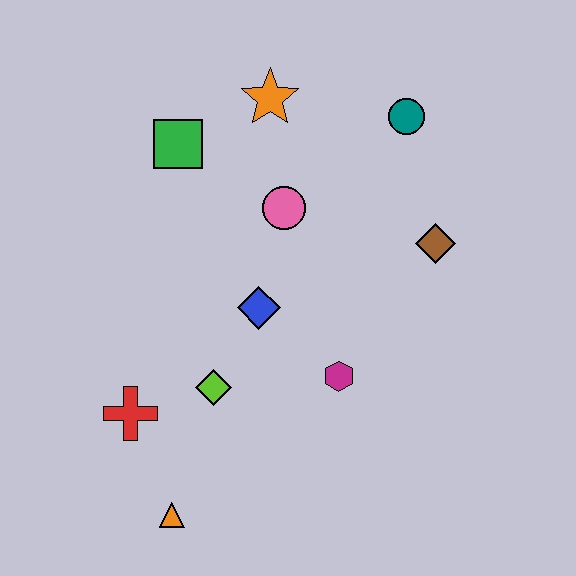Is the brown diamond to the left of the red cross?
No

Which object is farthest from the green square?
The orange triangle is farthest from the green square.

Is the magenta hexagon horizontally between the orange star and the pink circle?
No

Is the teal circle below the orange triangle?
No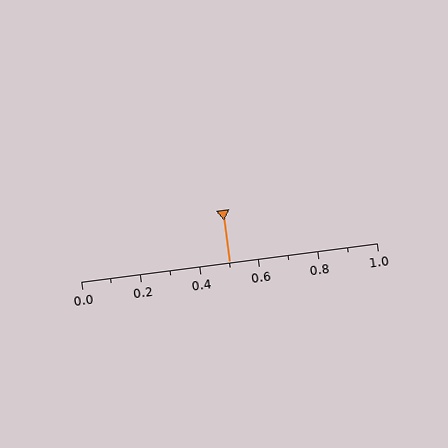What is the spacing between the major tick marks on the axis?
The major ticks are spaced 0.2 apart.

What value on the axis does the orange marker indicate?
The marker indicates approximately 0.5.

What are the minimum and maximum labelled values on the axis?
The axis runs from 0.0 to 1.0.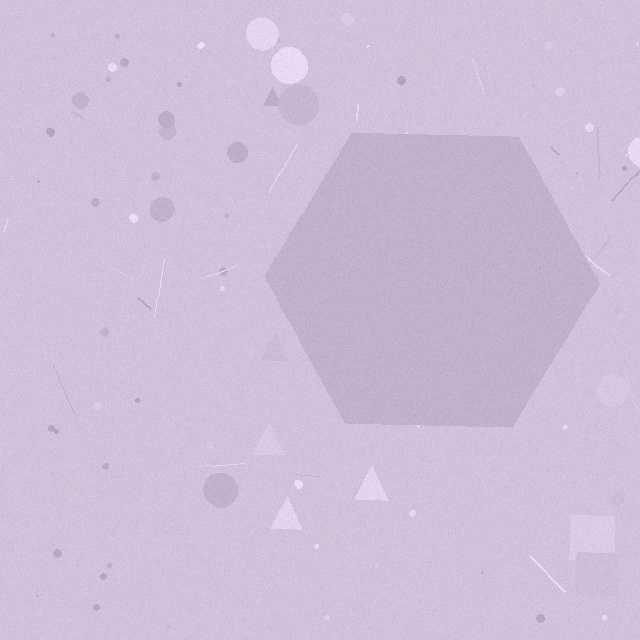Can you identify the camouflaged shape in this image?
The camouflaged shape is a hexagon.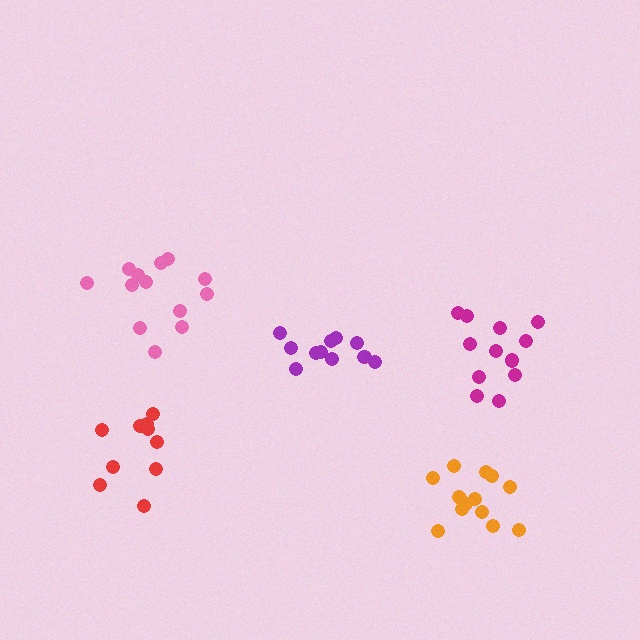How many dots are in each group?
Group 1: 13 dots, Group 2: 14 dots, Group 3: 11 dots, Group 4: 10 dots, Group 5: 12 dots (60 total).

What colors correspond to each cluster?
The clusters are colored: pink, orange, purple, red, magenta.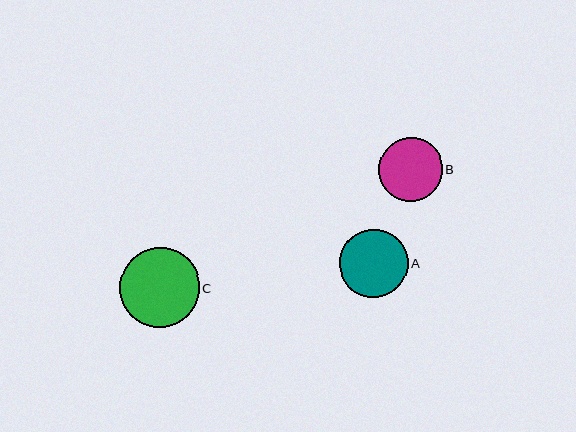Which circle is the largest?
Circle C is the largest with a size of approximately 80 pixels.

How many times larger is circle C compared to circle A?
Circle C is approximately 1.2 times the size of circle A.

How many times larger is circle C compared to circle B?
Circle C is approximately 1.3 times the size of circle B.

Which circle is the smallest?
Circle B is the smallest with a size of approximately 64 pixels.